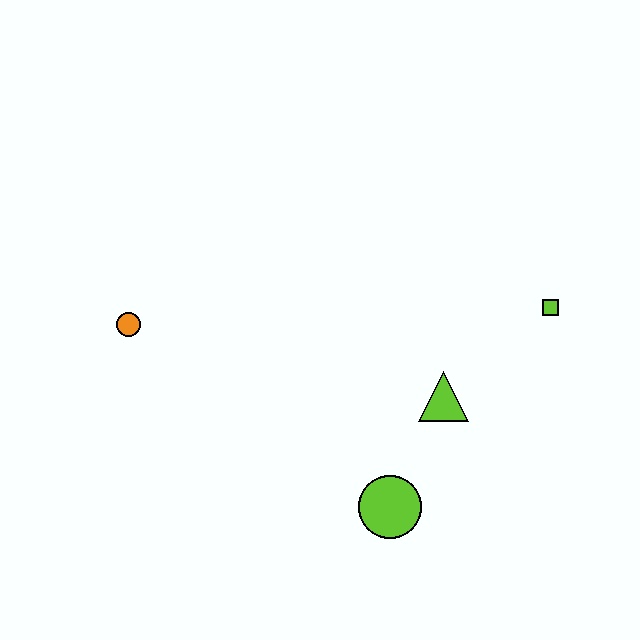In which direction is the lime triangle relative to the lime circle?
The lime triangle is above the lime circle.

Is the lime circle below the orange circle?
Yes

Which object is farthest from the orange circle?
The lime square is farthest from the orange circle.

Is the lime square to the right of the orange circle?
Yes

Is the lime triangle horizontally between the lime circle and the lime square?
Yes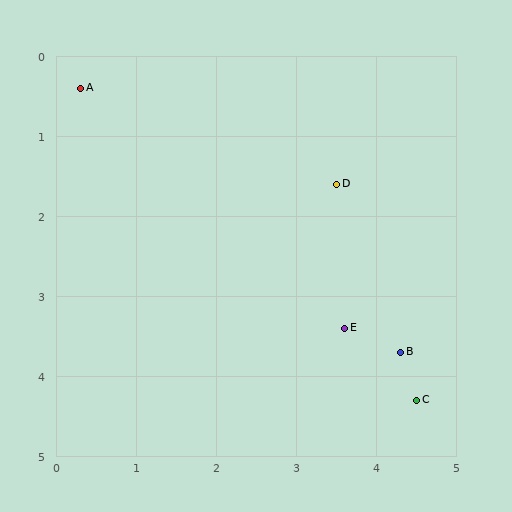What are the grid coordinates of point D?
Point D is at approximately (3.5, 1.6).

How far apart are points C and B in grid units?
Points C and B are about 0.6 grid units apart.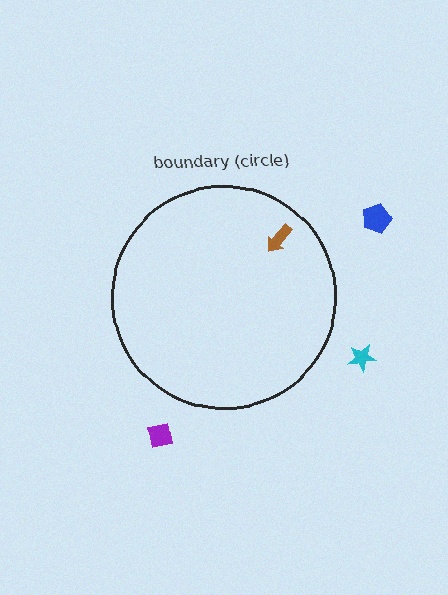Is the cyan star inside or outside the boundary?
Outside.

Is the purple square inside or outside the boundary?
Outside.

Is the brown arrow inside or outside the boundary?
Inside.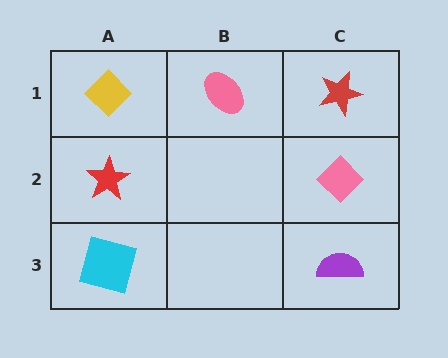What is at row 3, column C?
A purple semicircle.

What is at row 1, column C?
A red star.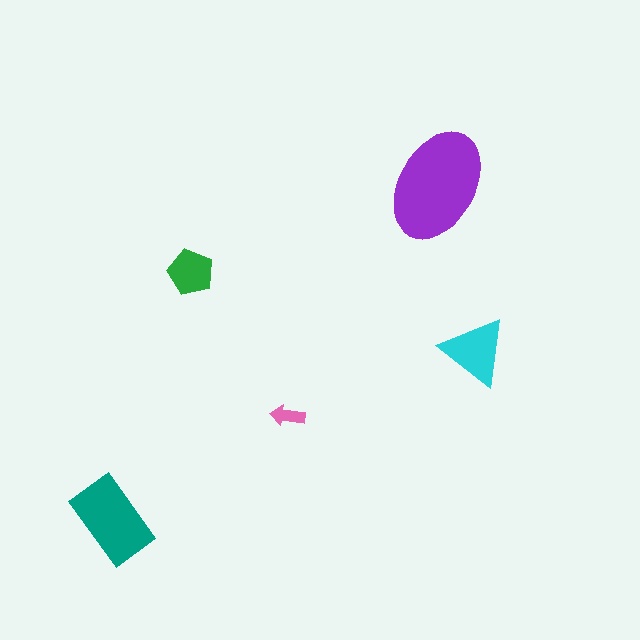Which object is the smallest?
The pink arrow.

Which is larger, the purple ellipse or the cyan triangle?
The purple ellipse.